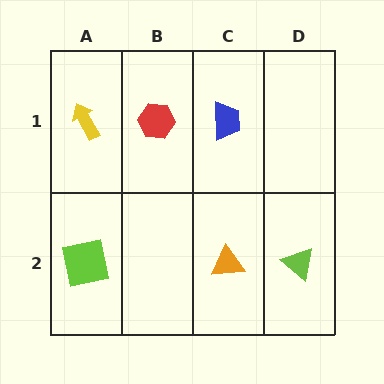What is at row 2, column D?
A lime triangle.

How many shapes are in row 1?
3 shapes.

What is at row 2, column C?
An orange triangle.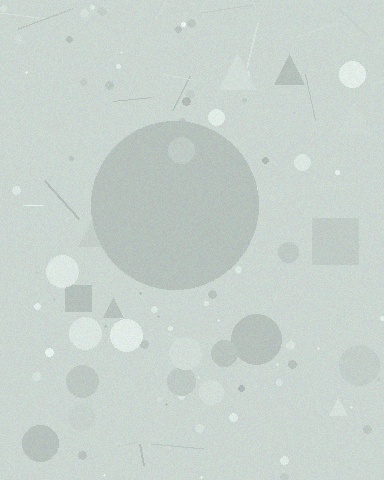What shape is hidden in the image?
A circle is hidden in the image.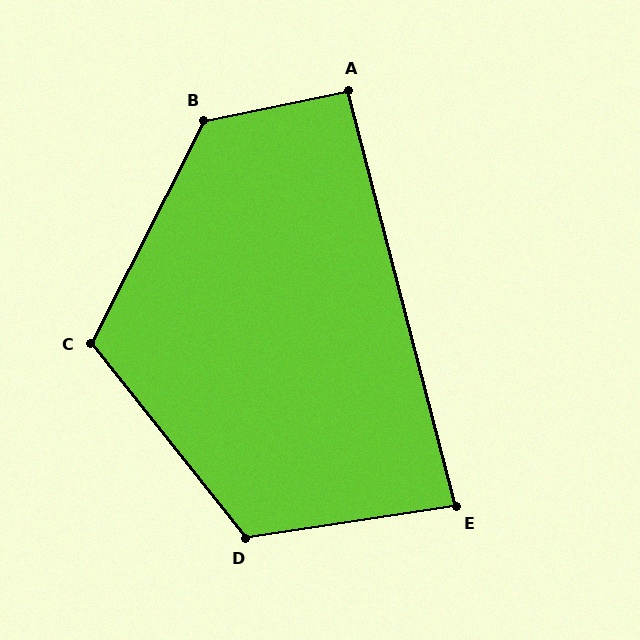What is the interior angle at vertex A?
Approximately 93 degrees (approximately right).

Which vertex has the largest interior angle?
B, at approximately 129 degrees.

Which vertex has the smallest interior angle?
E, at approximately 84 degrees.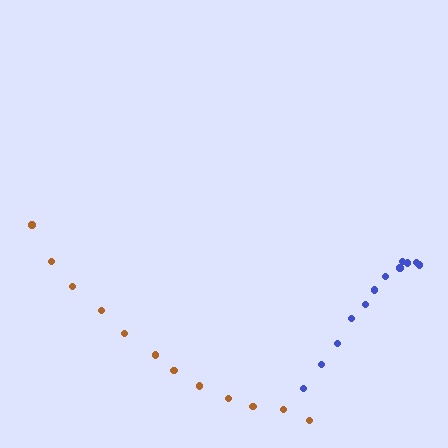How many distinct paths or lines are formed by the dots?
There are 2 distinct paths.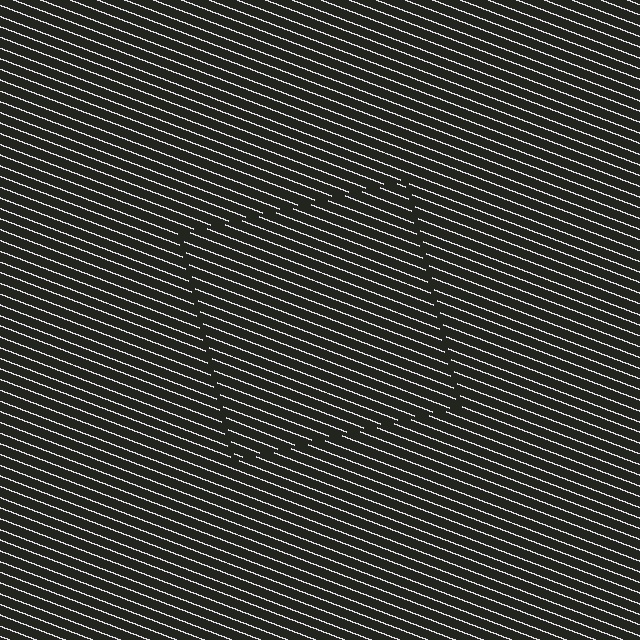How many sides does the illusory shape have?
4 sides — the line-ends trace a square.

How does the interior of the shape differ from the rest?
The interior of the shape contains the same grating, shifted by half a period — the contour is defined by the phase discontinuity where line-ends from the inner and outer gratings abut.